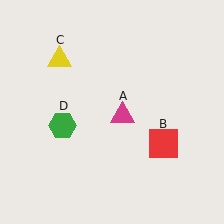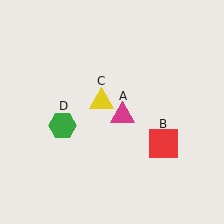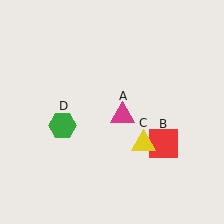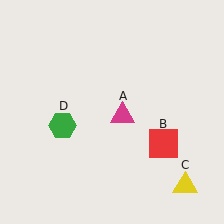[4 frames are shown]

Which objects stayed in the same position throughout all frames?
Magenta triangle (object A) and red square (object B) and green hexagon (object D) remained stationary.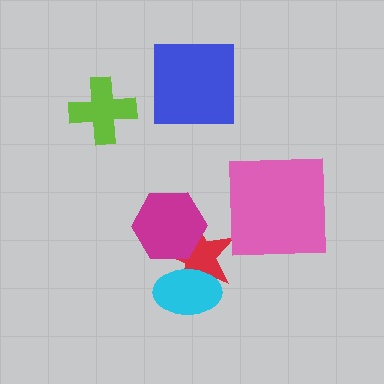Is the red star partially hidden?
Yes, it is partially covered by another shape.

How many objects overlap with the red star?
2 objects overlap with the red star.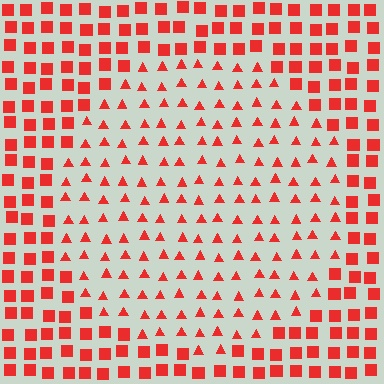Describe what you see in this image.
The image is filled with small red elements arranged in a uniform grid. A circle-shaped region contains triangles, while the surrounding area contains squares. The boundary is defined purely by the change in element shape.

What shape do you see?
I see a circle.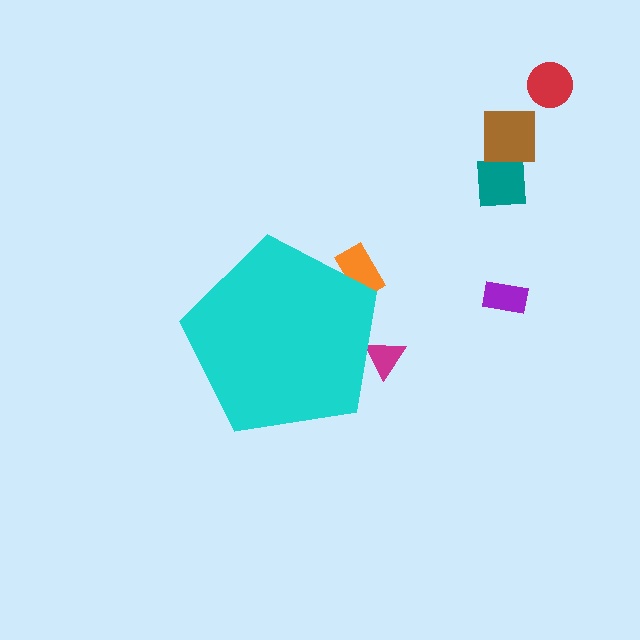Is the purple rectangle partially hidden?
No, the purple rectangle is fully visible.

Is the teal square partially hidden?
No, the teal square is fully visible.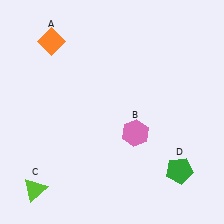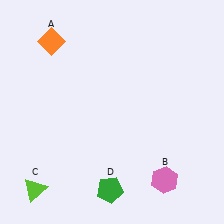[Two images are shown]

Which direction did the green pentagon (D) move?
The green pentagon (D) moved left.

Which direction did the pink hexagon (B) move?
The pink hexagon (B) moved down.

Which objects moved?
The objects that moved are: the pink hexagon (B), the green pentagon (D).